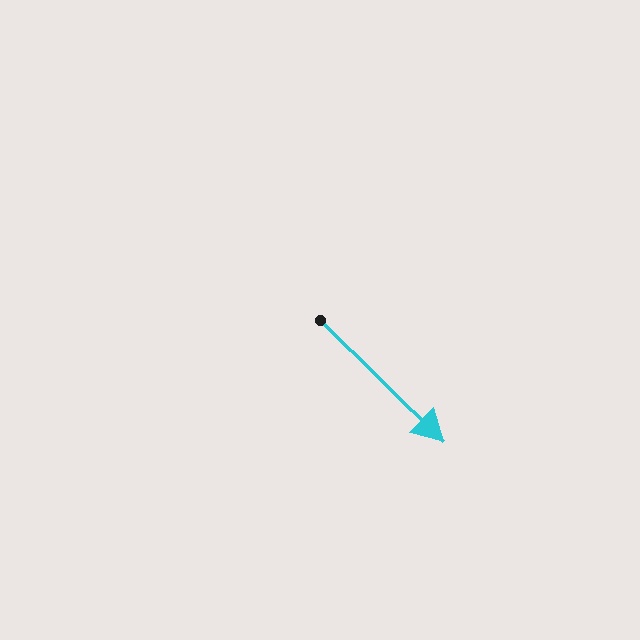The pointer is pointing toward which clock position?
Roughly 4 o'clock.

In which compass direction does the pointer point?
Southeast.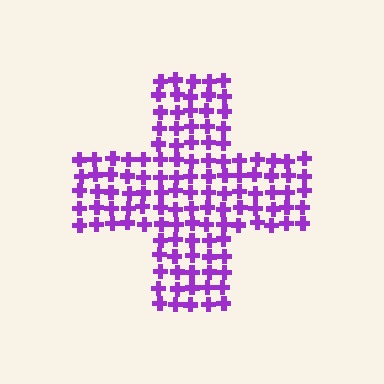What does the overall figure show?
The overall figure shows a cross.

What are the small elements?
The small elements are crosses.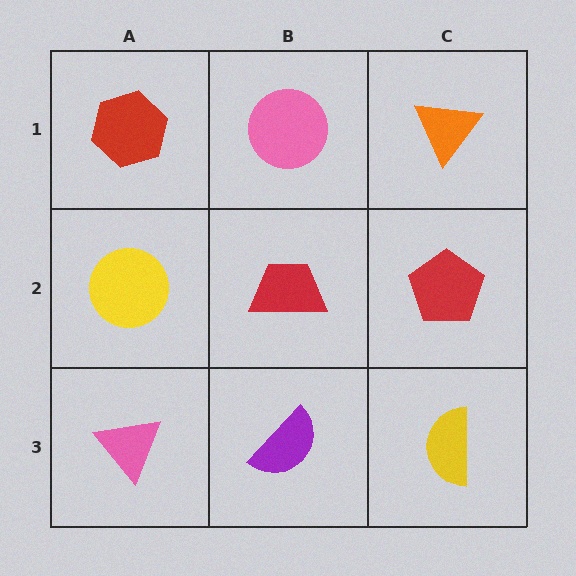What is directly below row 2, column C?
A yellow semicircle.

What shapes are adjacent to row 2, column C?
An orange triangle (row 1, column C), a yellow semicircle (row 3, column C), a red trapezoid (row 2, column B).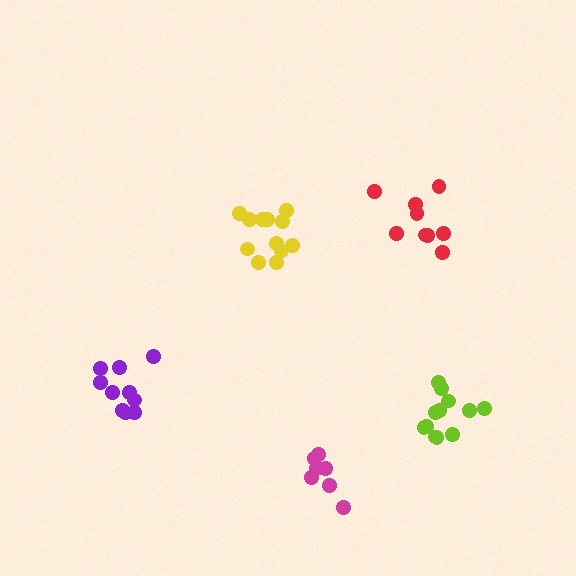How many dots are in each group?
Group 1: 7 dots, Group 2: 9 dots, Group 3: 12 dots, Group 4: 10 dots, Group 5: 12 dots (50 total).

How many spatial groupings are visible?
There are 5 spatial groupings.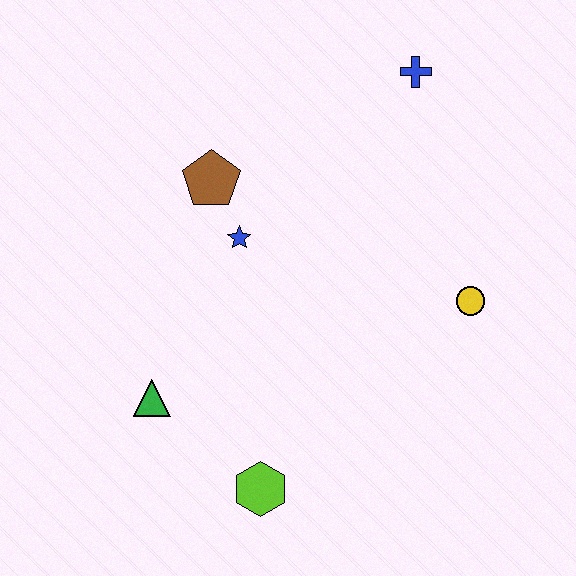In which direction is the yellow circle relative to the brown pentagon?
The yellow circle is to the right of the brown pentagon.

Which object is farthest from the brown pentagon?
The lime hexagon is farthest from the brown pentagon.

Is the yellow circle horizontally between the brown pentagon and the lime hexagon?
No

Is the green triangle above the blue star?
No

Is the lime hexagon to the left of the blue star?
No